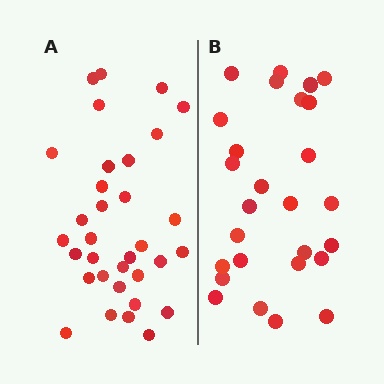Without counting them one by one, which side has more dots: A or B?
Region A (the left region) has more dots.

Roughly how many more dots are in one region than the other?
Region A has about 6 more dots than region B.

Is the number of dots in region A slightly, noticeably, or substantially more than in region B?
Region A has only slightly more — the two regions are fairly close. The ratio is roughly 1.2 to 1.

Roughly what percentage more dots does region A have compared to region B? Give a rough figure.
About 20% more.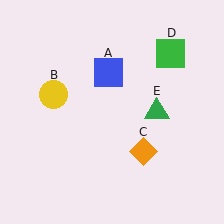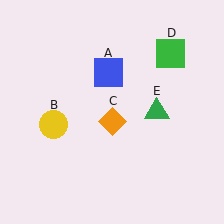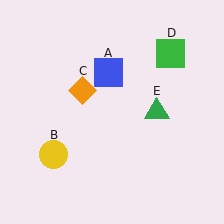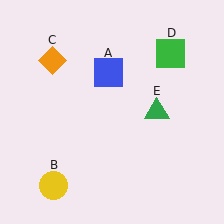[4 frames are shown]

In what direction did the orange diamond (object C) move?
The orange diamond (object C) moved up and to the left.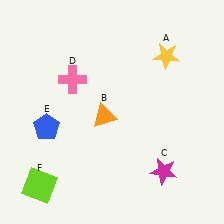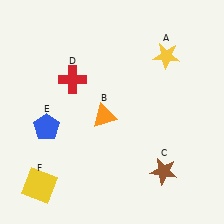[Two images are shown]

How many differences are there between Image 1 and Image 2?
There are 3 differences between the two images.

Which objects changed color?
C changed from magenta to brown. D changed from pink to red. F changed from lime to yellow.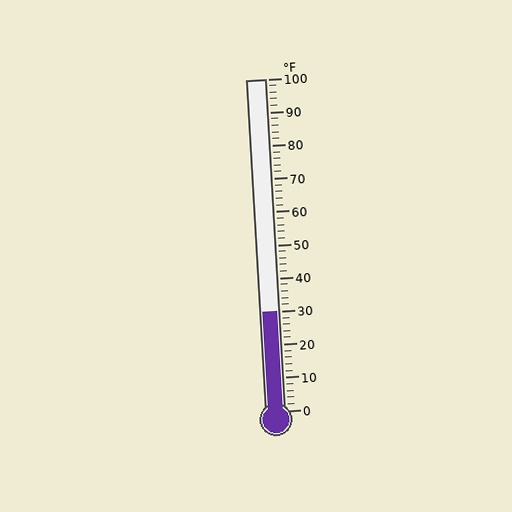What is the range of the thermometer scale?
The thermometer scale ranges from 0°F to 100°F.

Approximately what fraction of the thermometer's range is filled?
The thermometer is filled to approximately 30% of its range.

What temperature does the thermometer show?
The thermometer shows approximately 30°F.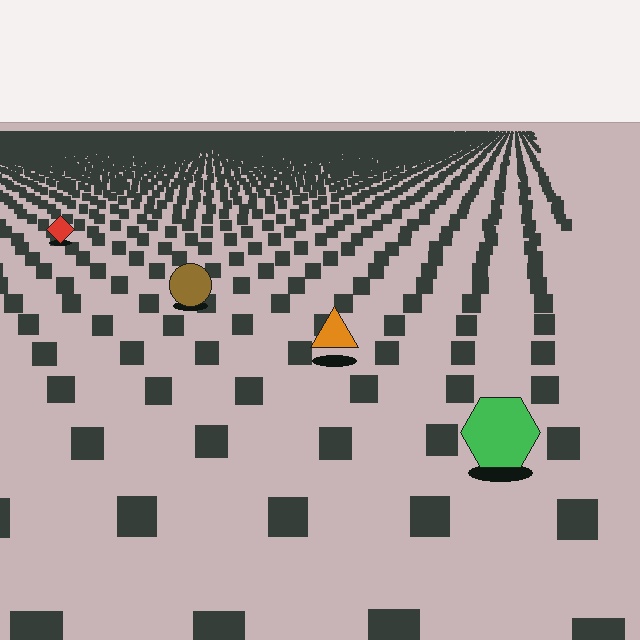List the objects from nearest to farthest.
From nearest to farthest: the green hexagon, the orange triangle, the brown circle, the red diamond.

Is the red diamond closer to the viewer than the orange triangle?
No. The orange triangle is closer — you can tell from the texture gradient: the ground texture is coarser near it.